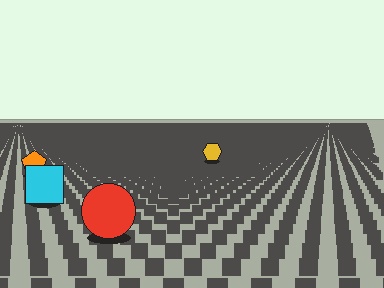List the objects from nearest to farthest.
From nearest to farthest: the red circle, the cyan square, the orange pentagon, the yellow hexagon.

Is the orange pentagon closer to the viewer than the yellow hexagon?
Yes. The orange pentagon is closer — you can tell from the texture gradient: the ground texture is coarser near it.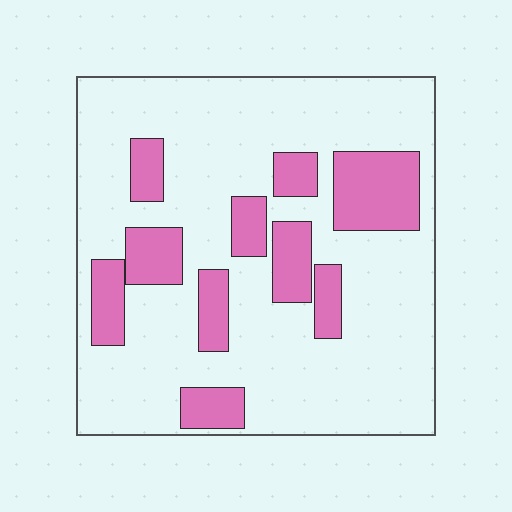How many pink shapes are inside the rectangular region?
10.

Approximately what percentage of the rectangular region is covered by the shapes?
Approximately 25%.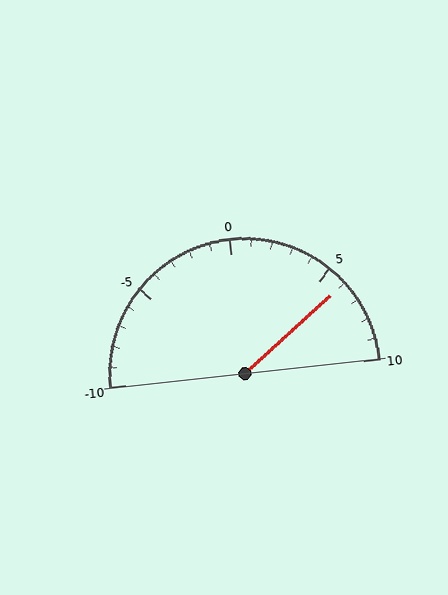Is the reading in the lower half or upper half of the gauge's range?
The reading is in the upper half of the range (-10 to 10).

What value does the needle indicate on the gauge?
The needle indicates approximately 6.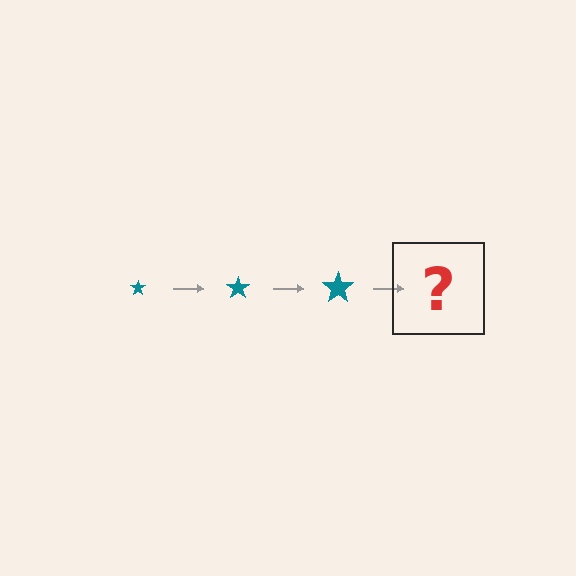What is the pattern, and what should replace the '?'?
The pattern is that the star gets progressively larger each step. The '?' should be a teal star, larger than the previous one.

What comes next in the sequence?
The next element should be a teal star, larger than the previous one.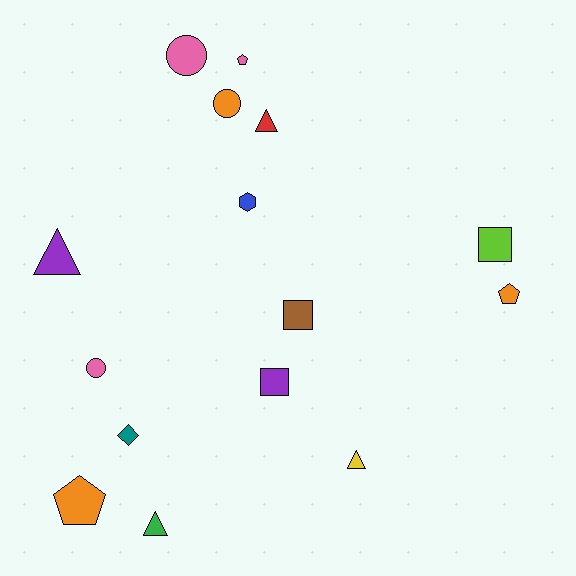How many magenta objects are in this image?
There are no magenta objects.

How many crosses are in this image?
There are no crosses.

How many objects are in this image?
There are 15 objects.